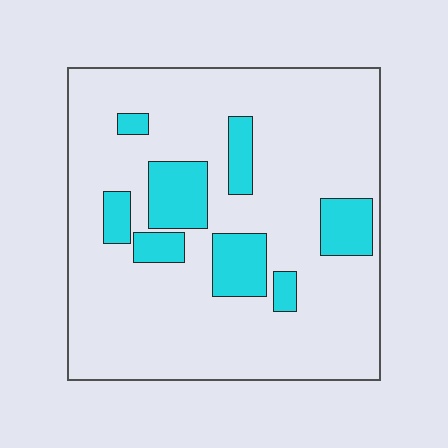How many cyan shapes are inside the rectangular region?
8.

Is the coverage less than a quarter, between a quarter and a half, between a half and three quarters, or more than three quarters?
Less than a quarter.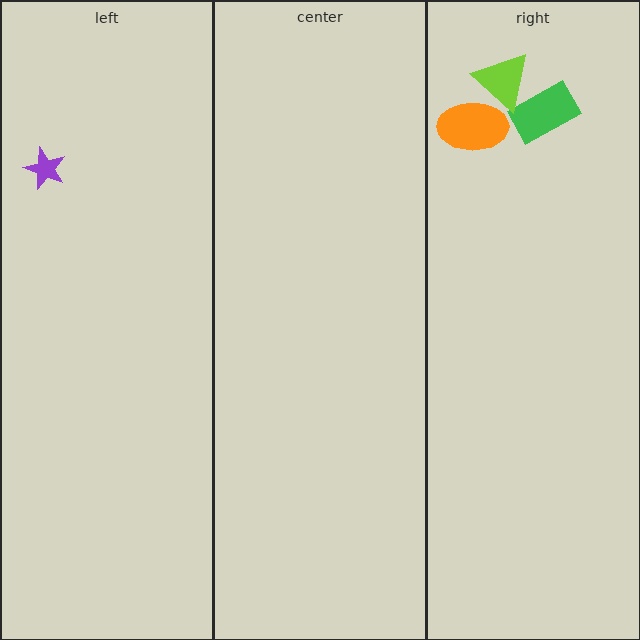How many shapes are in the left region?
1.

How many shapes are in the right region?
3.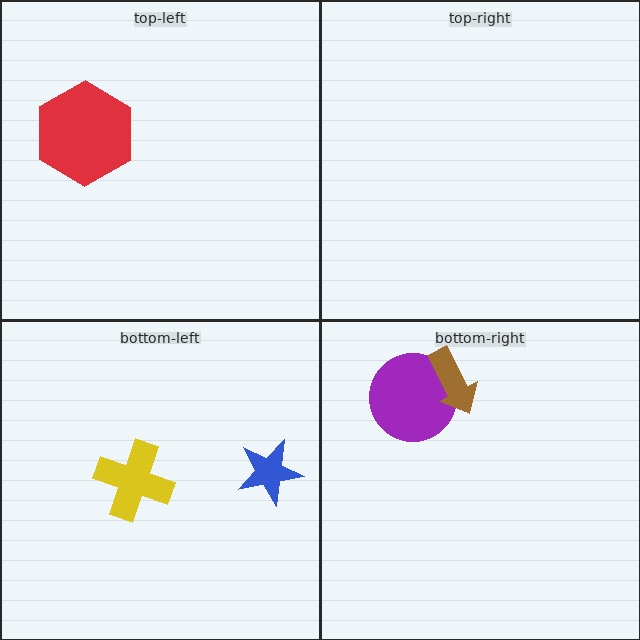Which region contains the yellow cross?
The bottom-left region.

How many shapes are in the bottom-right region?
2.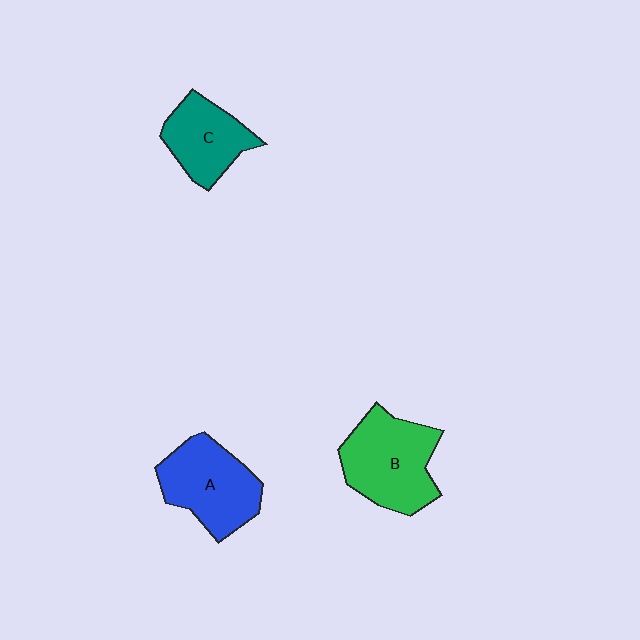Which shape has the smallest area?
Shape C (teal).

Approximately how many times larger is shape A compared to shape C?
Approximately 1.3 times.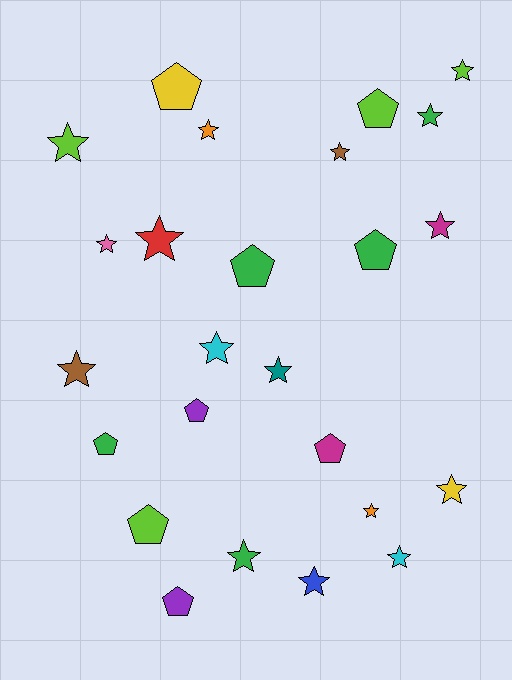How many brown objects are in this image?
There are 2 brown objects.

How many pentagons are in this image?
There are 9 pentagons.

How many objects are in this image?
There are 25 objects.